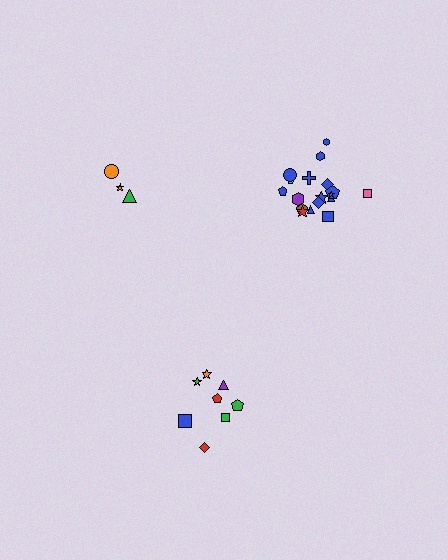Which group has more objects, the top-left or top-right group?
The top-right group.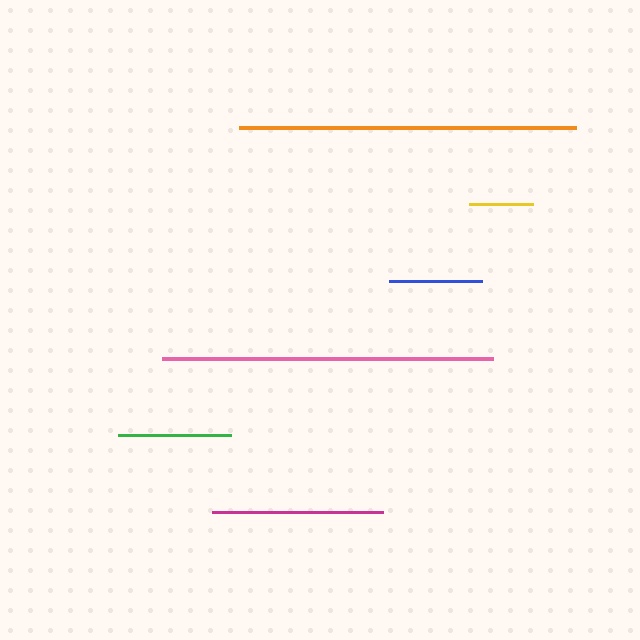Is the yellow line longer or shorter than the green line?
The green line is longer than the yellow line.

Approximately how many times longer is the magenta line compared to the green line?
The magenta line is approximately 1.5 times the length of the green line.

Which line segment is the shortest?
The yellow line is the shortest at approximately 64 pixels.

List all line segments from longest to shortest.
From longest to shortest: orange, pink, magenta, green, blue, yellow.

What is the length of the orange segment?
The orange segment is approximately 338 pixels long.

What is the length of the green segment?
The green segment is approximately 113 pixels long.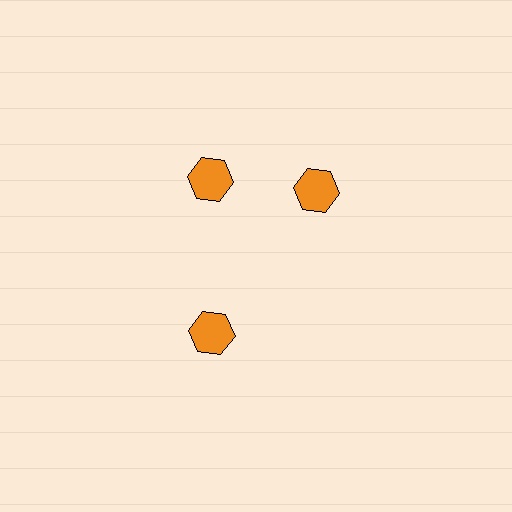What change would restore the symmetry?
The symmetry would be restored by rotating it back into even spacing with its neighbors so that all 3 hexagons sit at equal angles and equal distance from the center.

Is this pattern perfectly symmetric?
No. The 3 orange hexagons are arranged in a ring, but one element near the 3 o'clock position is rotated out of alignment along the ring, breaking the 3-fold rotational symmetry.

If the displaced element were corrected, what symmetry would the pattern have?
It would have 3-fold rotational symmetry — the pattern would map onto itself every 120 degrees.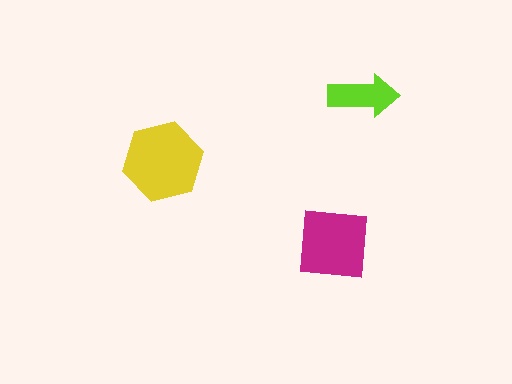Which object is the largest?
The yellow hexagon.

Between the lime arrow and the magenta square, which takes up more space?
The magenta square.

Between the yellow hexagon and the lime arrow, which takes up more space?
The yellow hexagon.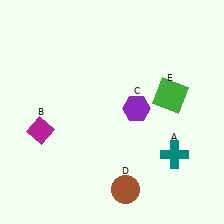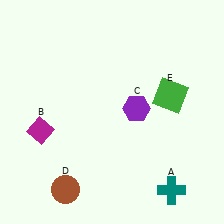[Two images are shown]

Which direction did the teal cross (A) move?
The teal cross (A) moved down.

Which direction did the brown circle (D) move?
The brown circle (D) moved left.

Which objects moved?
The objects that moved are: the teal cross (A), the brown circle (D).